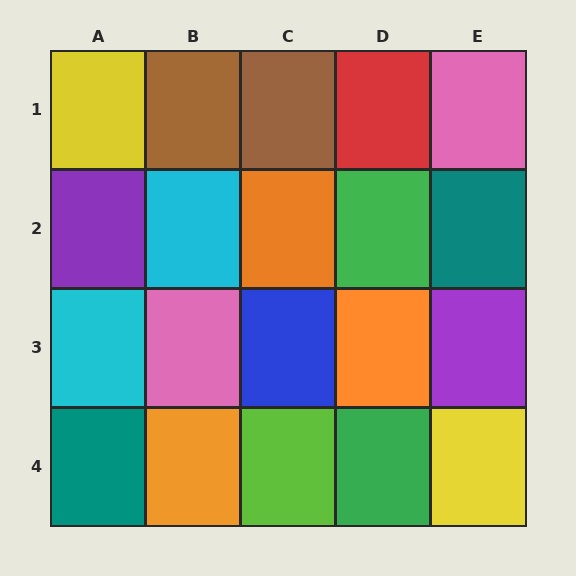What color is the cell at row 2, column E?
Teal.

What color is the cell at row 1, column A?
Yellow.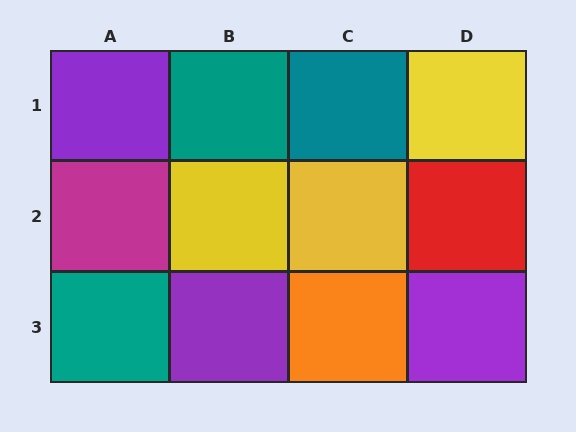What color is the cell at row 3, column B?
Purple.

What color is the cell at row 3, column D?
Purple.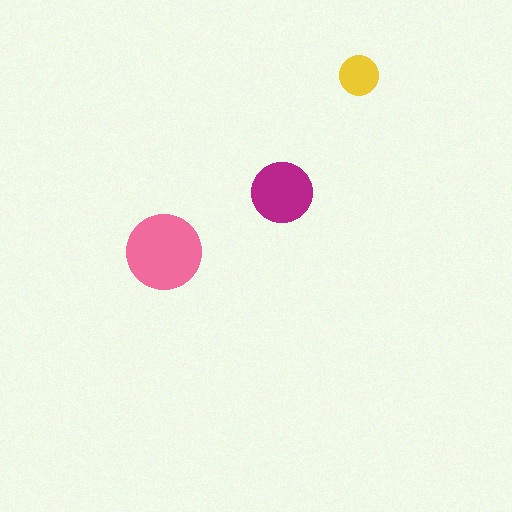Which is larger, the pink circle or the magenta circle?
The pink one.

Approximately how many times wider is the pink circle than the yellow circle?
About 2 times wider.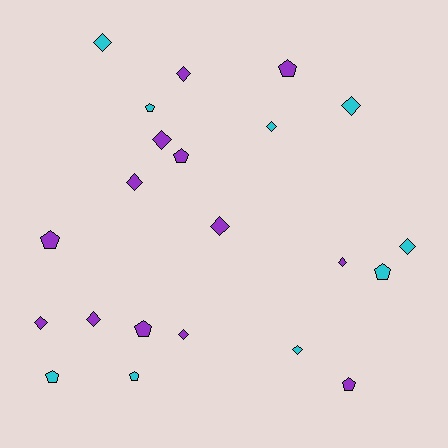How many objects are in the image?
There are 22 objects.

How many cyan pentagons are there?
There are 4 cyan pentagons.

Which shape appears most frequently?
Diamond, with 13 objects.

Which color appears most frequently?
Purple, with 13 objects.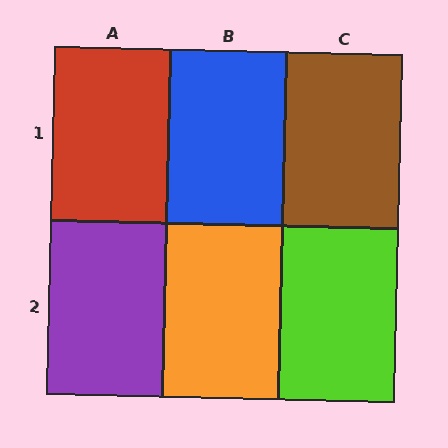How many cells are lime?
1 cell is lime.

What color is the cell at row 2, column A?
Purple.